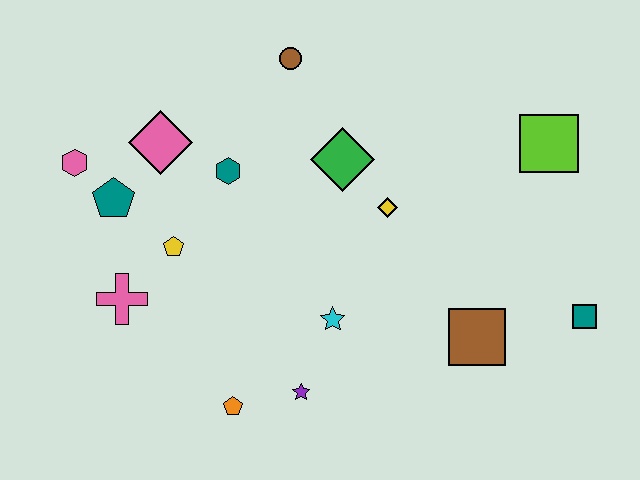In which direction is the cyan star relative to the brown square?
The cyan star is to the left of the brown square.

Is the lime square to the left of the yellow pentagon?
No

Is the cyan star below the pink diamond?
Yes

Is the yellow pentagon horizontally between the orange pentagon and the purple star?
No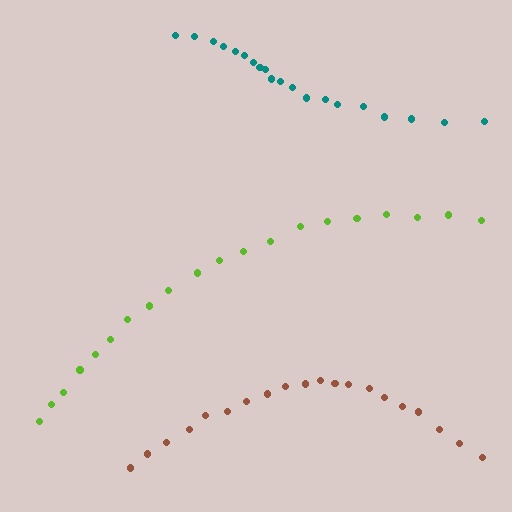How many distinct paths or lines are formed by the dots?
There are 3 distinct paths.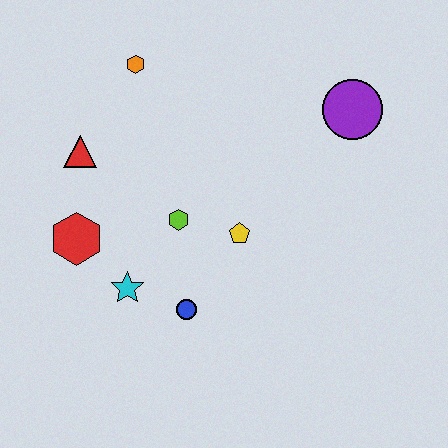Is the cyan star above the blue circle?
Yes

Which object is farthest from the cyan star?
The purple circle is farthest from the cyan star.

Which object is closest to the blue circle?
The cyan star is closest to the blue circle.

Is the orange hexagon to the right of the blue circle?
No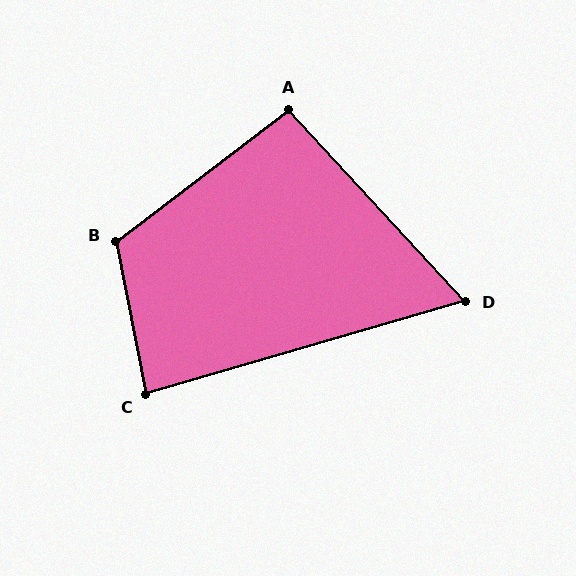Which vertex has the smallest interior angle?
D, at approximately 63 degrees.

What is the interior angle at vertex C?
Approximately 85 degrees (acute).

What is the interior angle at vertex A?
Approximately 95 degrees (obtuse).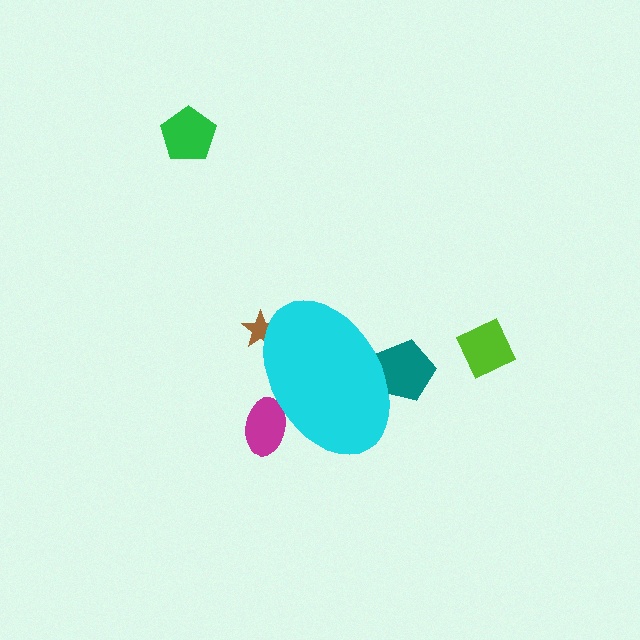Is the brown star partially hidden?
Yes, the brown star is partially hidden behind the cyan ellipse.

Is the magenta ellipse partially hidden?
Yes, the magenta ellipse is partially hidden behind the cyan ellipse.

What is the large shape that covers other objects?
A cyan ellipse.